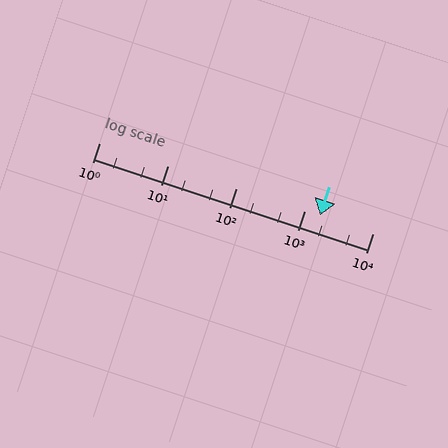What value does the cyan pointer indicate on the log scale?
The pointer indicates approximately 1700.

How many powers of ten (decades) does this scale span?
The scale spans 4 decades, from 1 to 10000.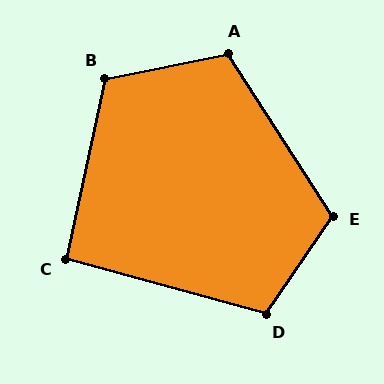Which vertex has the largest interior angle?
B, at approximately 114 degrees.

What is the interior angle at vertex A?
Approximately 111 degrees (obtuse).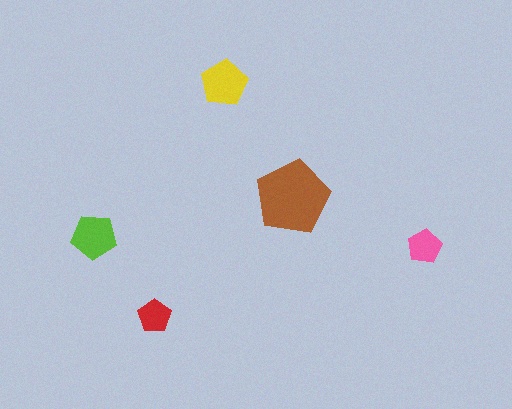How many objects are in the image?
There are 5 objects in the image.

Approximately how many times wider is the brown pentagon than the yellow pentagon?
About 1.5 times wider.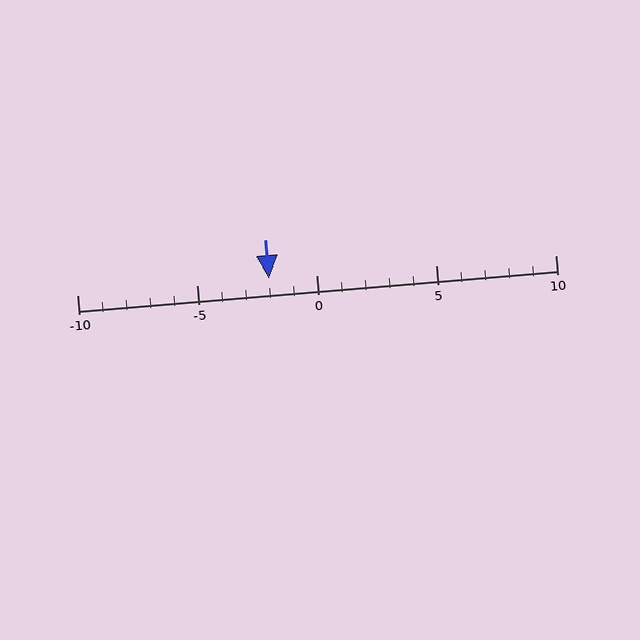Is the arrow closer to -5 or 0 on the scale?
The arrow is closer to 0.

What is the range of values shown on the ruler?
The ruler shows values from -10 to 10.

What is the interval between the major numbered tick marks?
The major tick marks are spaced 5 units apart.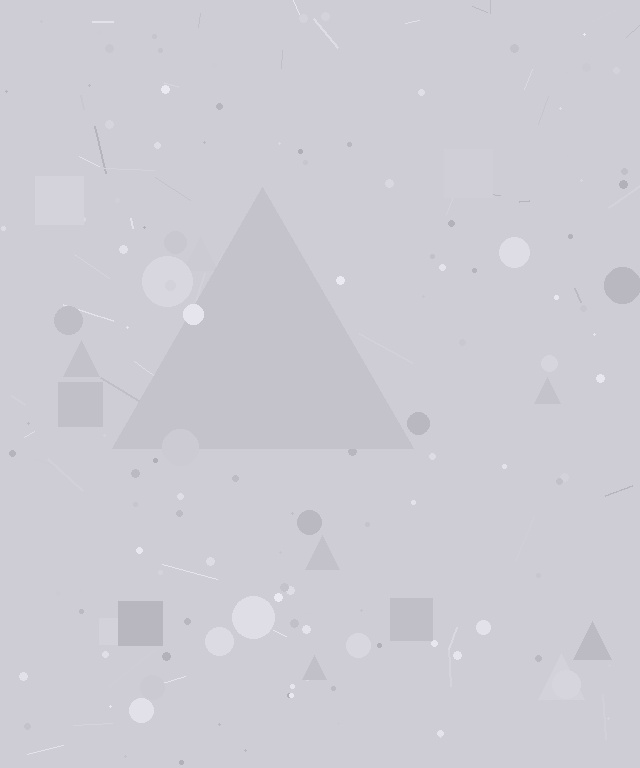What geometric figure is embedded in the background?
A triangle is embedded in the background.